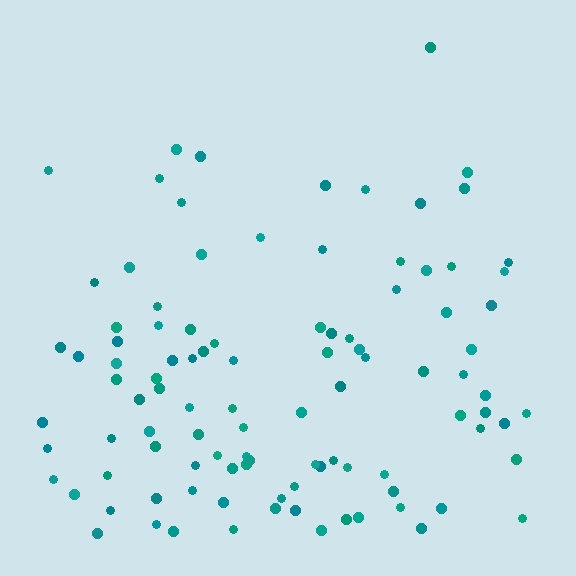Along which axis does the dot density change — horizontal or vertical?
Vertical.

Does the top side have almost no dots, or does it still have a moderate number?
Still a moderate number, just noticeably fewer than the bottom.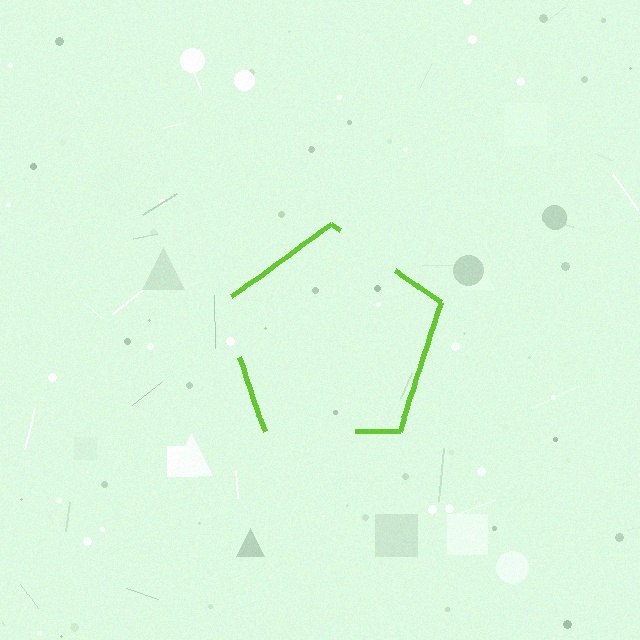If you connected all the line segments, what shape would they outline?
They would outline a pentagon.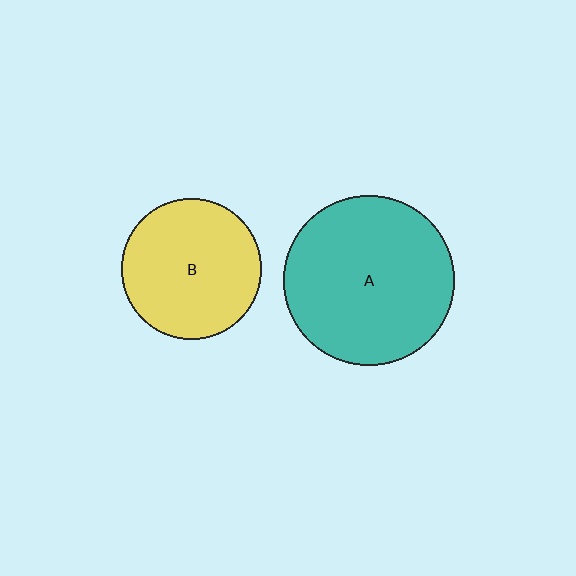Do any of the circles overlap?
No, none of the circles overlap.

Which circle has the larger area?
Circle A (teal).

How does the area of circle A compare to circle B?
Approximately 1.5 times.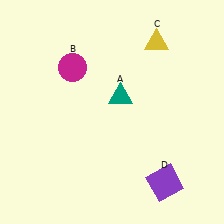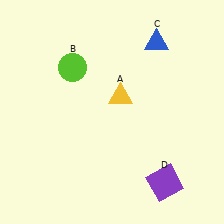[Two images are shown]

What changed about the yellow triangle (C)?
In Image 1, C is yellow. In Image 2, it changed to blue.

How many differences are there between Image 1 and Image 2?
There are 3 differences between the two images.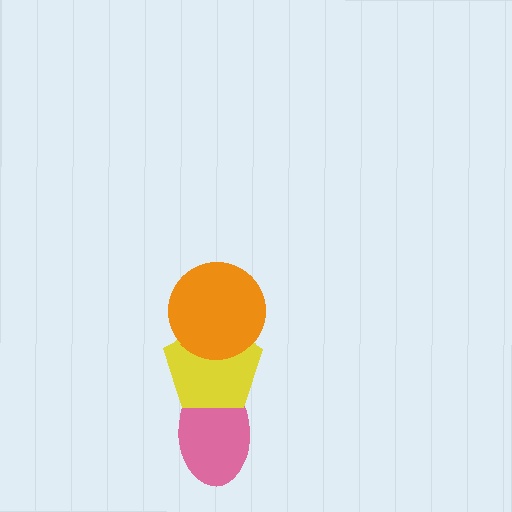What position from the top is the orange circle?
The orange circle is 1st from the top.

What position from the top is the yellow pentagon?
The yellow pentagon is 2nd from the top.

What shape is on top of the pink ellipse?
The yellow pentagon is on top of the pink ellipse.